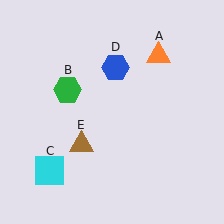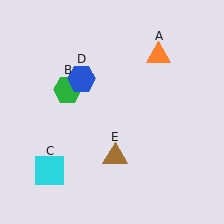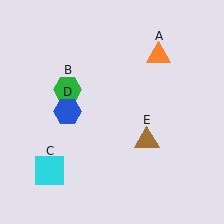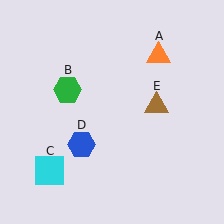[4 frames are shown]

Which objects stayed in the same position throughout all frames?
Orange triangle (object A) and green hexagon (object B) and cyan square (object C) remained stationary.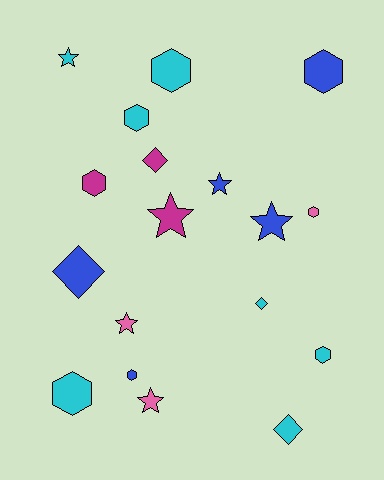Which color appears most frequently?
Cyan, with 7 objects.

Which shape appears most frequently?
Hexagon, with 8 objects.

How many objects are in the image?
There are 18 objects.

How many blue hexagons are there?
There are 2 blue hexagons.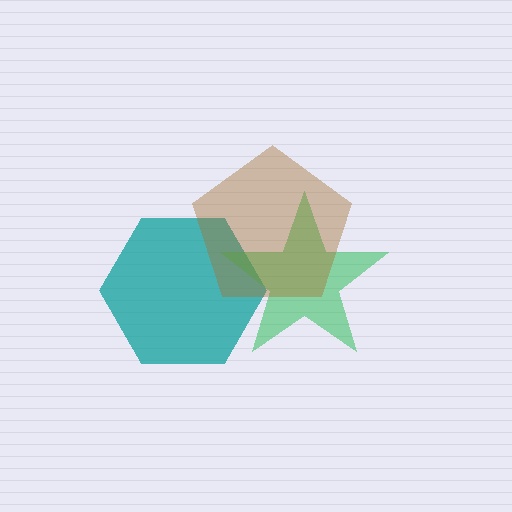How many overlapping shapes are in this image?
There are 3 overlapping shapes in the image.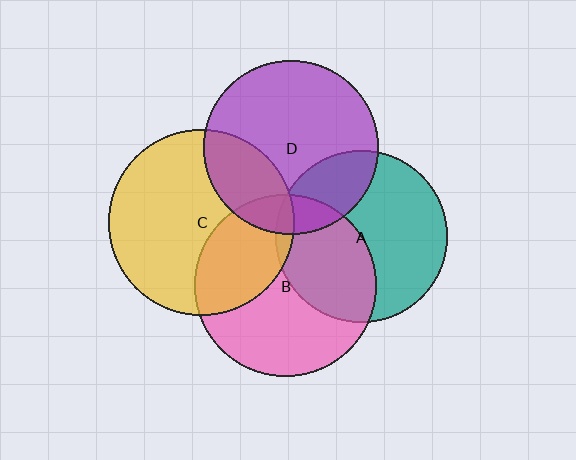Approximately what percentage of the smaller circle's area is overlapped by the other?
Approximately 25%.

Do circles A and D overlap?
Yes.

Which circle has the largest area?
Circle C (yellow).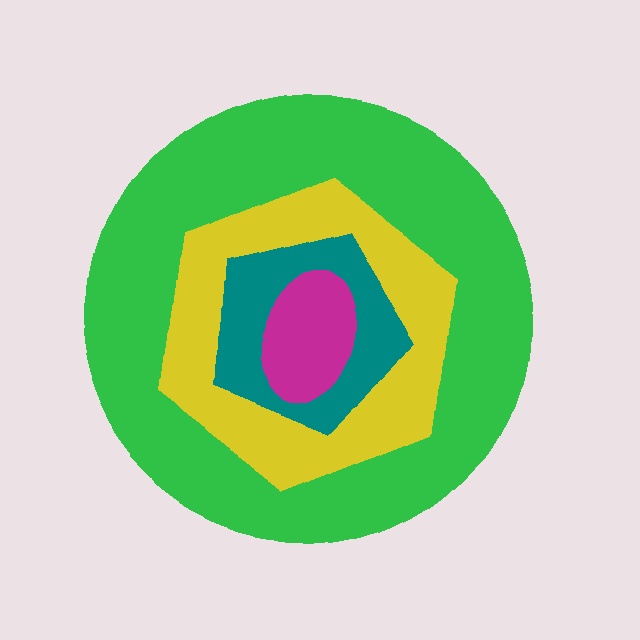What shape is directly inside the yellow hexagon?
The teal pentagon.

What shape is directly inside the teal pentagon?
The magenta ellipse.